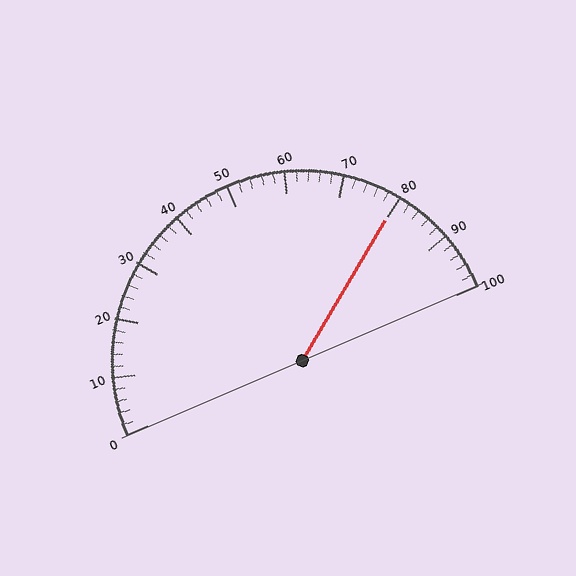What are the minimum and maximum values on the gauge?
The gauge ranges from 0 to 100.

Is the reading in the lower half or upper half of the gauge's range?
The reading is in the upper half of the range (0 to 100).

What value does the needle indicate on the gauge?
The needle indicates approximately 80.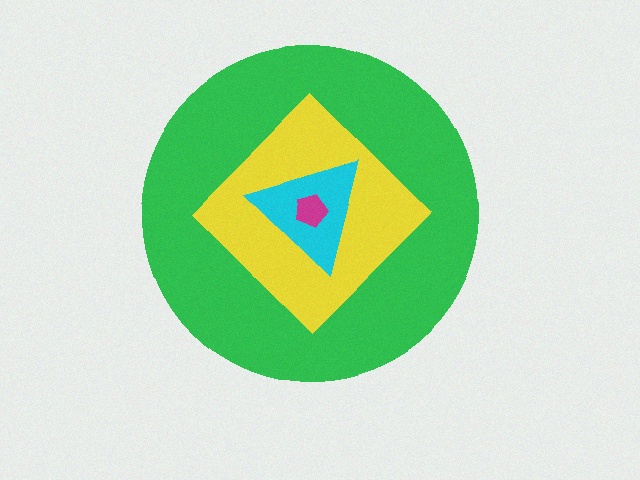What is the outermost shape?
The green circle.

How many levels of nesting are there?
4.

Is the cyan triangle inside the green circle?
Yes.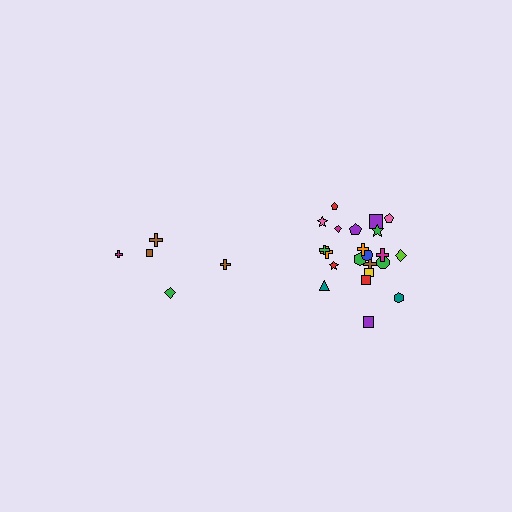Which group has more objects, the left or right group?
The right group.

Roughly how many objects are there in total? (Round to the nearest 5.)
Roughly 25 objects in total.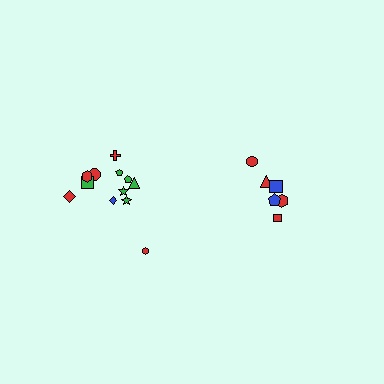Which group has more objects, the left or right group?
The left group.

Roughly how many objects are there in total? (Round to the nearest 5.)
Roughly 20 objects in total.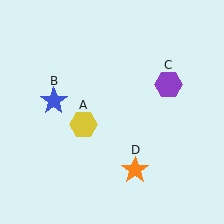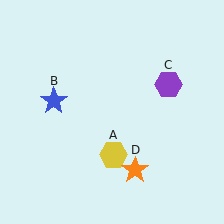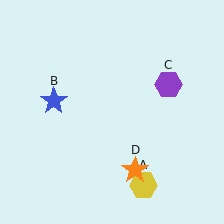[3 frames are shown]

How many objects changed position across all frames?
1 object changed position: yellow hexagon (object A).